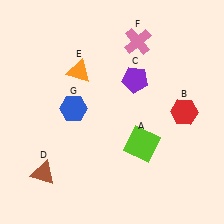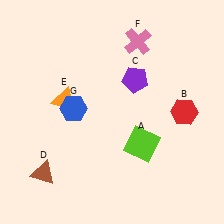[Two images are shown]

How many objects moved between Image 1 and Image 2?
1 object moved between the two images.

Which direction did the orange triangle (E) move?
The orange triangle (E) moved down.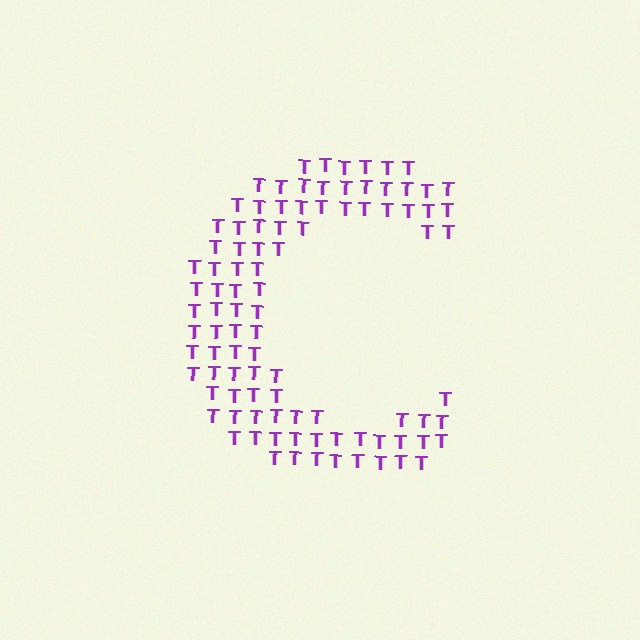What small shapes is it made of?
It is made of small letter T's.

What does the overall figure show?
The overall figure shows the letter C.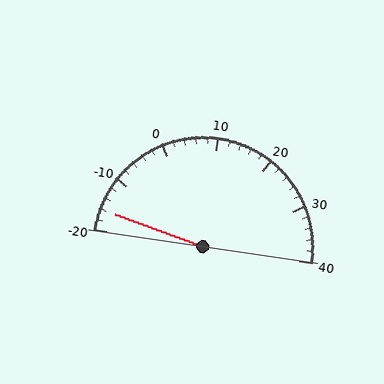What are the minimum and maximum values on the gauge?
The gauge ranges from -20 to 40.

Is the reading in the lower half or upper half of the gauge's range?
The reading is in the lower half of the range (-20 to 40).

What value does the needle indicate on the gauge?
The needle indicates approximately -16.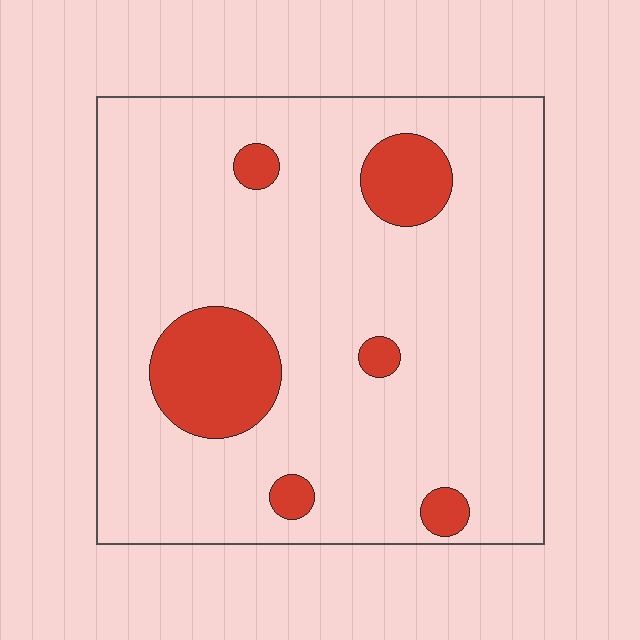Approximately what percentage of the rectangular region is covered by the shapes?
Approximately 15%.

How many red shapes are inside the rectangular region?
6.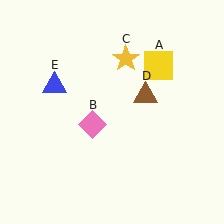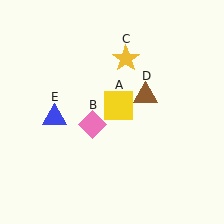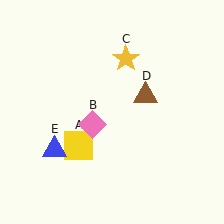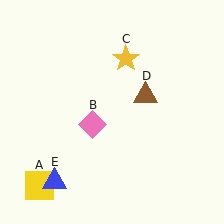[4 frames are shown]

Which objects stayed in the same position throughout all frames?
Pink diamond (object B) and yellow star (object C) and brown triangle (object D) remained stationary.